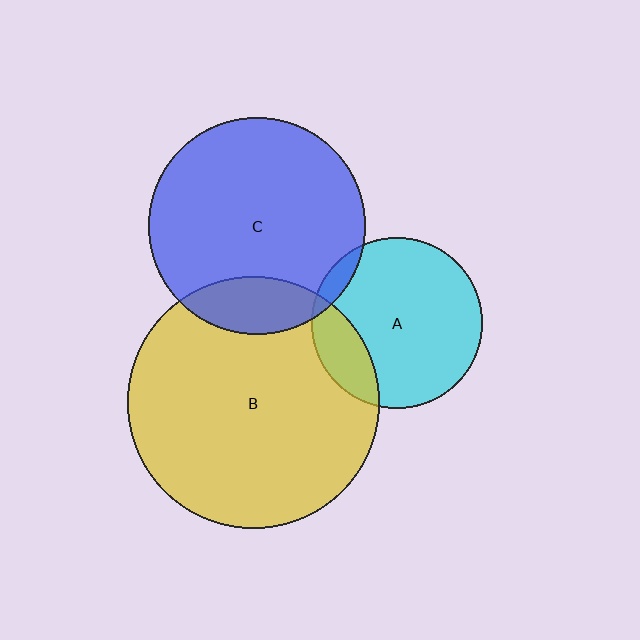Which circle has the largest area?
Circle B (yellow).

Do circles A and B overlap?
Yes.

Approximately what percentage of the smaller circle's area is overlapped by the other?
Approximately 20%.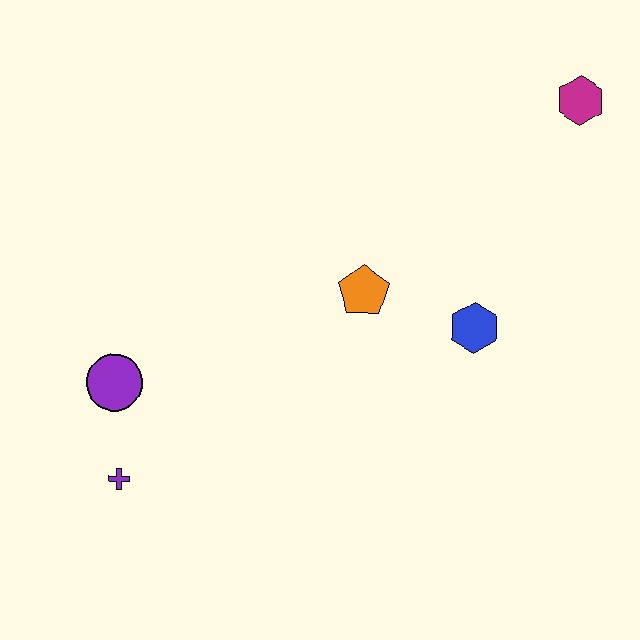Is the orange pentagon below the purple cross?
No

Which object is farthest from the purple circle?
The magenta hexagon is farthest from the purple circle.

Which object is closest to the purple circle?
The purple cross is closest to the purple circle.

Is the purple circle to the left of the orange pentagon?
Yes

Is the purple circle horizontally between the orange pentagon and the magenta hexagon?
No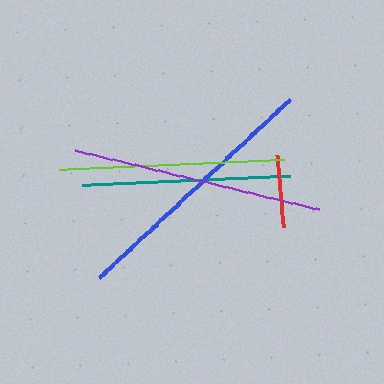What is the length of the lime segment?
The lime segment is approximately 225 pixels long.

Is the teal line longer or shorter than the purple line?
The purple line is longer than the teal line.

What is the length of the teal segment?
The teal segment is approximately 209 pixels long.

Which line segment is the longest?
The blue line is the longest at approximately 262 pixels.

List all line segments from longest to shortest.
From longest to shortest: blue, purple, lime, teal, red.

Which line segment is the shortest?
The red line is the shortest at approximately 73 pixels.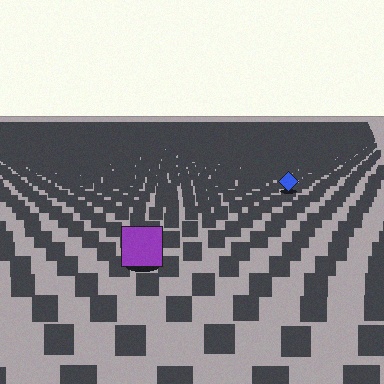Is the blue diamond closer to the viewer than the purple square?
No. The purple square is closer — you can tell from the texture gradient: the ground texture is coarser near it.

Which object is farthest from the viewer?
The blue diamond is farthest from the viewer. It appears smaller and the ground texture around it is denser.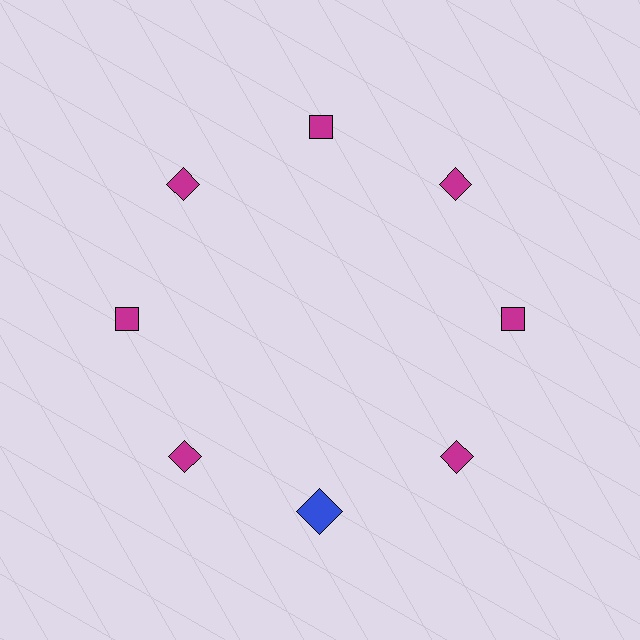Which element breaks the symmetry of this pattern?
The blue square at roughly the 6 o'clock position breaks the symmetry. All other shapes are magenta diamonds.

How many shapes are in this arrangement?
There are 8 shapes arranged in a ring pattern.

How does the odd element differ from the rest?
It differs in both color (blue instead of magenta) and shape (square instead of diamond).